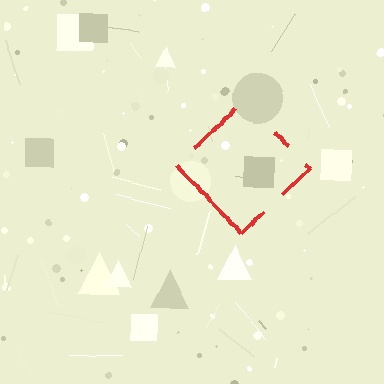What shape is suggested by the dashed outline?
The dashed outline suggests a diamond.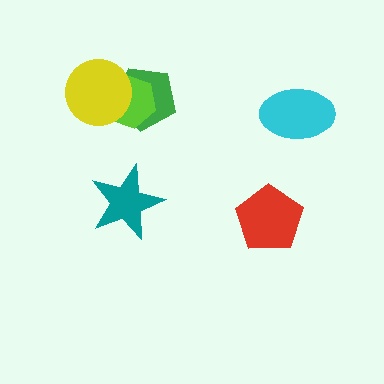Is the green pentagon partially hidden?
Yes, it is partially covered by another shape.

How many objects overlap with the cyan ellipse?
0 objects overlap with the cyan ellipse.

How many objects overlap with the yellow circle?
2 objects overlap with the yellow circle.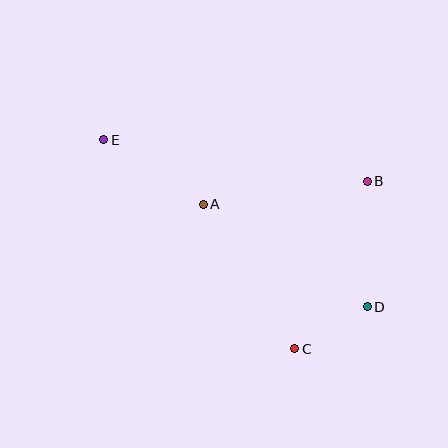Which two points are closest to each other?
Points C and D are closest to each other.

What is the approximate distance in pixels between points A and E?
The distance between A and E is approximately 119 pixels.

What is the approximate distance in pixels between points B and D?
The distance between B and D is approximately 126 pixels.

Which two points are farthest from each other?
Points D and E are farthest from each other.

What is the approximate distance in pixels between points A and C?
The distance between A and C is approximately 171 pixels.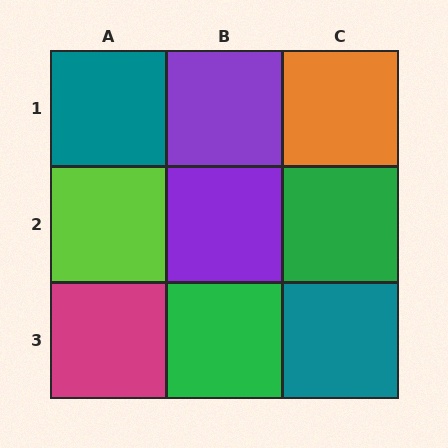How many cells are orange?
1 cell is orange.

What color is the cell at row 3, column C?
Teal.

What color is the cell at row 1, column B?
Purple.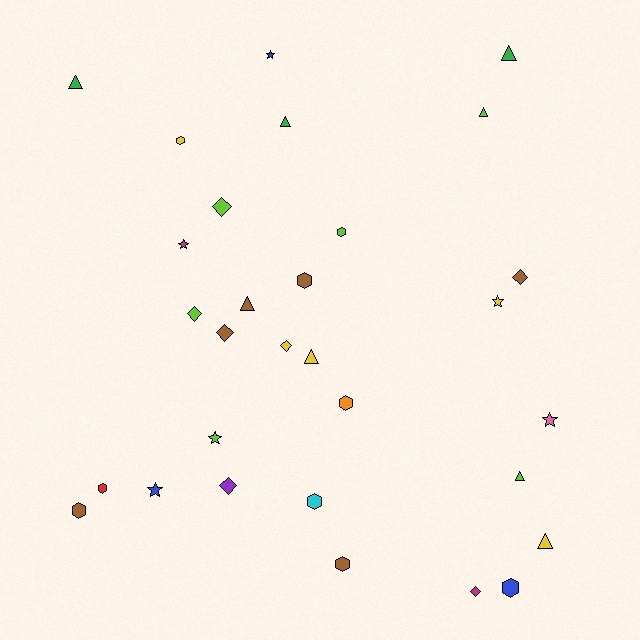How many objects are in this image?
There are 30 objects.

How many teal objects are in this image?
There are no teal objects.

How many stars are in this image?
There are 6 stars.